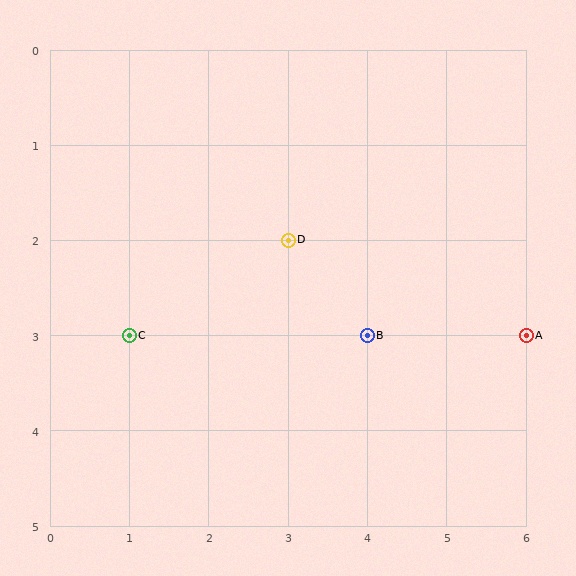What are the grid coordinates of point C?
Point C is at grid coordinates (1, 3).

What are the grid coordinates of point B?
Point B is at grid coordinates (4, 3).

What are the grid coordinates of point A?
Point A is at grid coordinates (6, 3).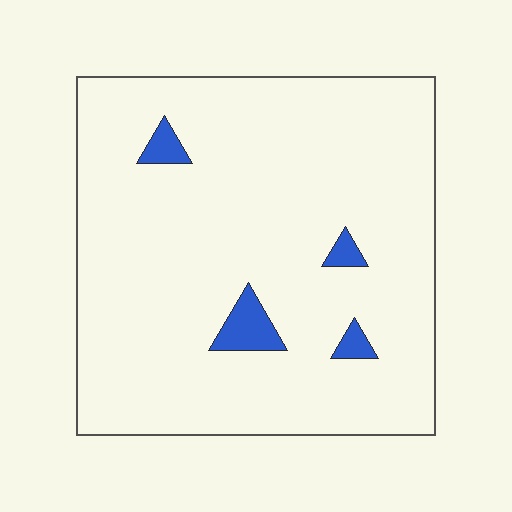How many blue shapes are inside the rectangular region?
4.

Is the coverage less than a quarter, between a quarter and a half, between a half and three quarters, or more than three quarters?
Less than a quarter.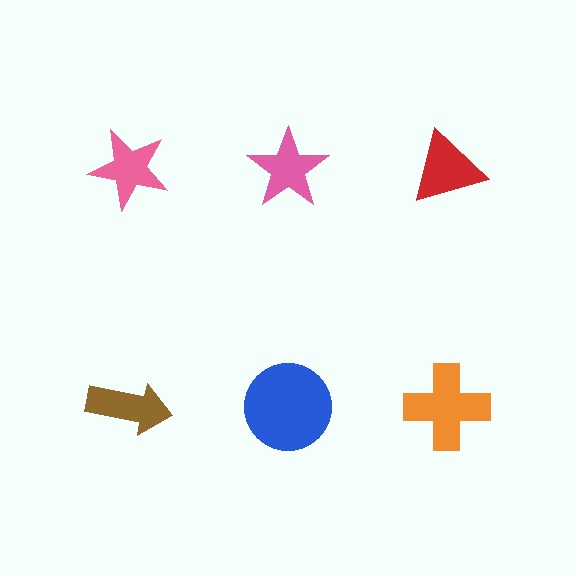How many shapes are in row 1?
3 shapes.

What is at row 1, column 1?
A pink star.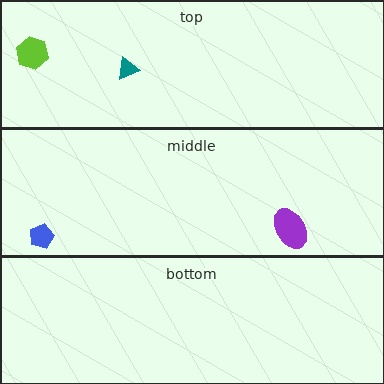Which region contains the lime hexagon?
The top region.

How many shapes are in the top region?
2.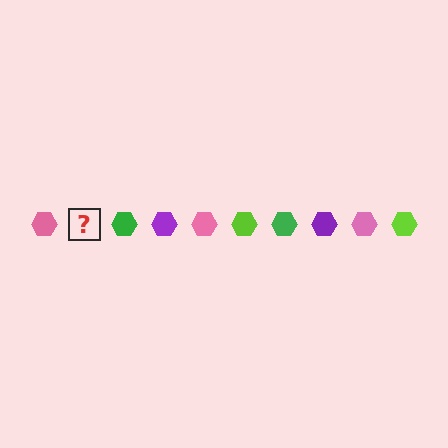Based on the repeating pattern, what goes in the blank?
The blank should be a lime hexagon.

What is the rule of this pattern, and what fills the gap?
The rule is that the pattern cycles through pink, lime, green, purple hexagons. The gap should be filled with a lime hexagon.